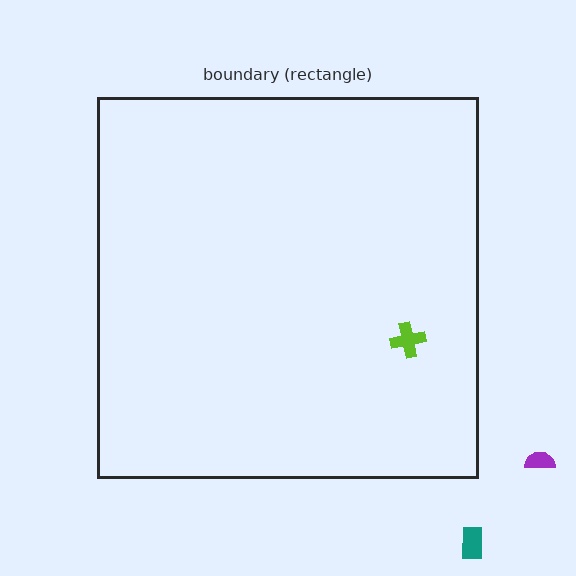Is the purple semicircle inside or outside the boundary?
Outside.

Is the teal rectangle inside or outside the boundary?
Outside.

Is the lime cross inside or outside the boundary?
Inside.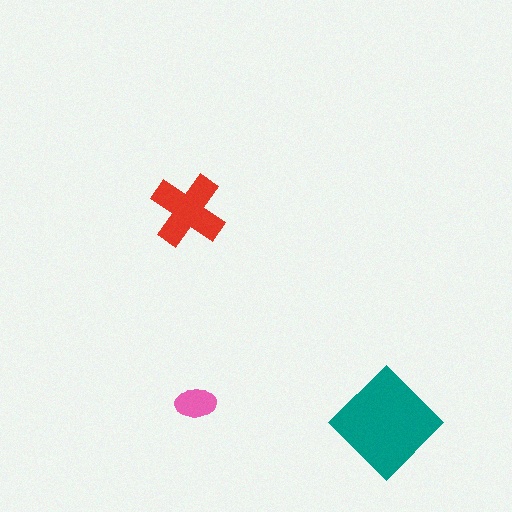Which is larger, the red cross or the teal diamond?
The teal diamond.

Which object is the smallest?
The pink ellipse.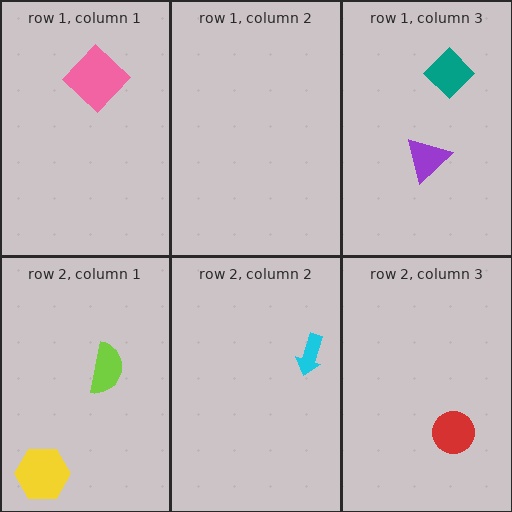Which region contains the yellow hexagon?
The row 2, column 1 region.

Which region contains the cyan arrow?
The row 2, column 2 region.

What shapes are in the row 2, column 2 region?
The cyan arrow.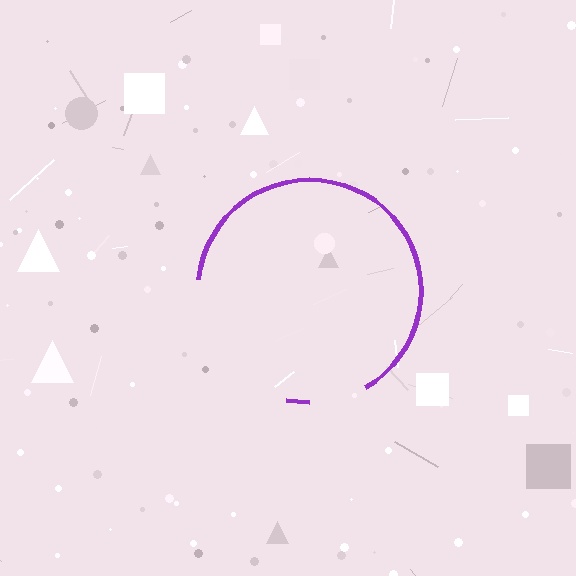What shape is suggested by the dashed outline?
The dashed outline suggests a circle.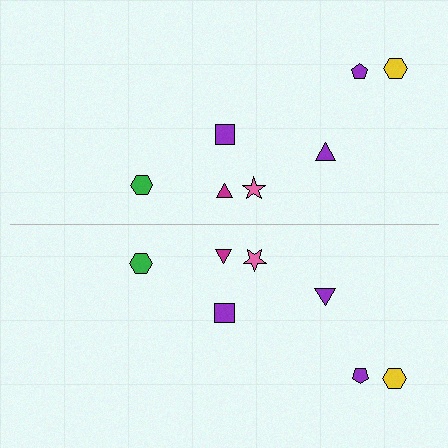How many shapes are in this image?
There are 14 shapes in this image.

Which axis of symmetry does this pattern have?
The pattern has a horizontal axis of symmetry running through the center of the image.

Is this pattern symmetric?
Yes, this pattern has bilateral (reflection) symmetry.